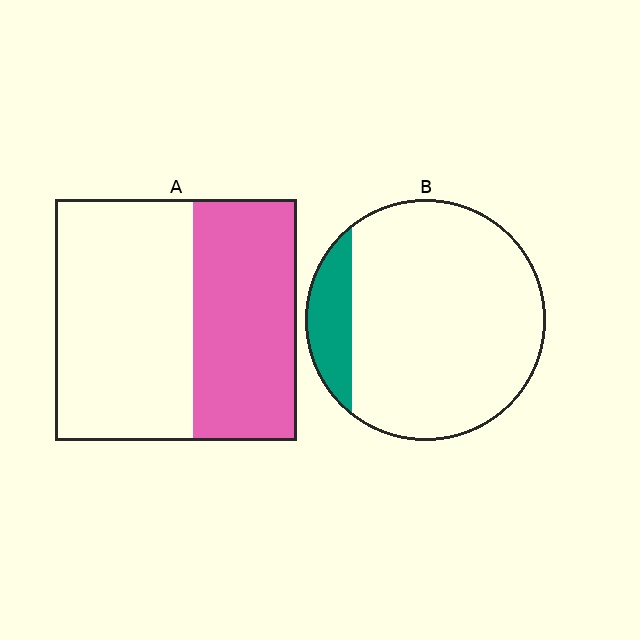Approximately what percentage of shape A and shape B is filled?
A is approximately 45% and B is approximately 15%.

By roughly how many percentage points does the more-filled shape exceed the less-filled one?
By roughly 30 percentage points (A over B).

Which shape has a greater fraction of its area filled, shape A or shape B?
Shape A.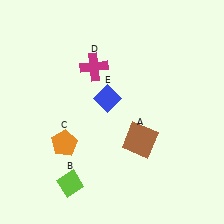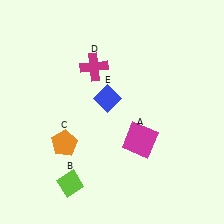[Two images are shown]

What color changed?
The square (A) changed from brown in Image 1 to magenta in Image 2.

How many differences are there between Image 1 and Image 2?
There is 1 difference between the two images.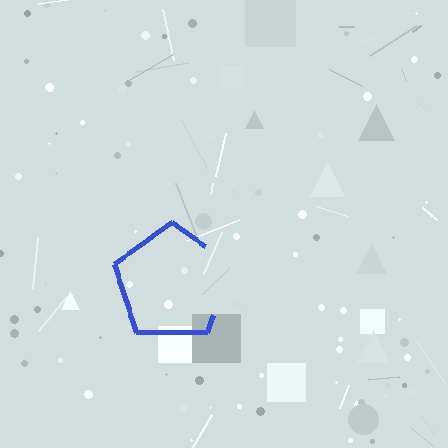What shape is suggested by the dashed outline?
The dashed outline suggests a pentagon.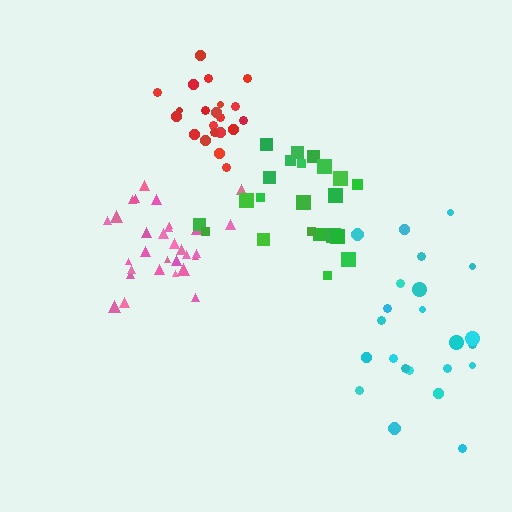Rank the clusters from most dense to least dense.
red, pink, green, cyan.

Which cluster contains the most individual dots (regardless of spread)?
Pink (30).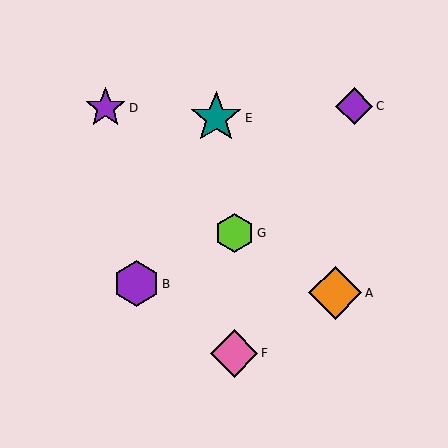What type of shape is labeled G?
Shape G is a lime hexagon.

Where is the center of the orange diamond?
The center of the orange diamond is at (335, 293).